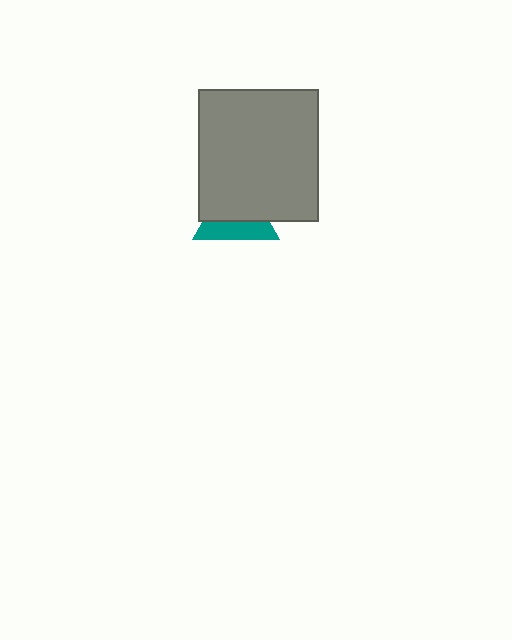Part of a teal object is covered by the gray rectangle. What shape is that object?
It is a triangle.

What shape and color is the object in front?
The object in front is a gray rectangle.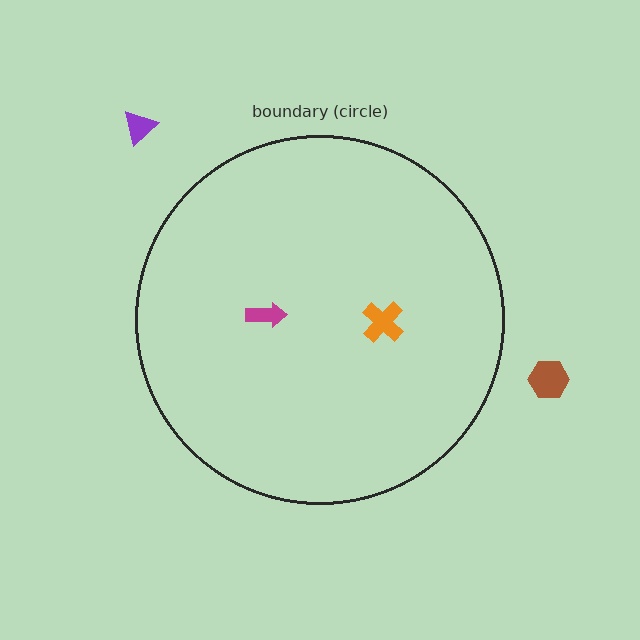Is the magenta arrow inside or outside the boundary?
Inside.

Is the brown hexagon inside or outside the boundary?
Outside.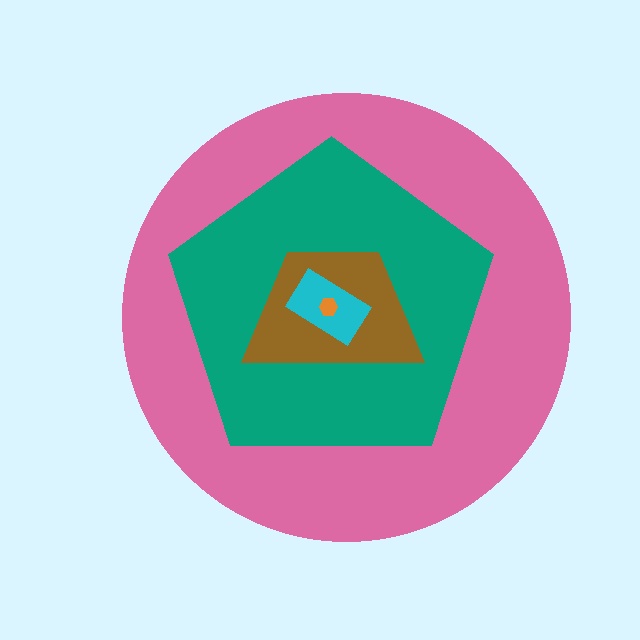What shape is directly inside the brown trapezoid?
The cyan rectangle.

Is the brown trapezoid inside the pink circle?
Yes.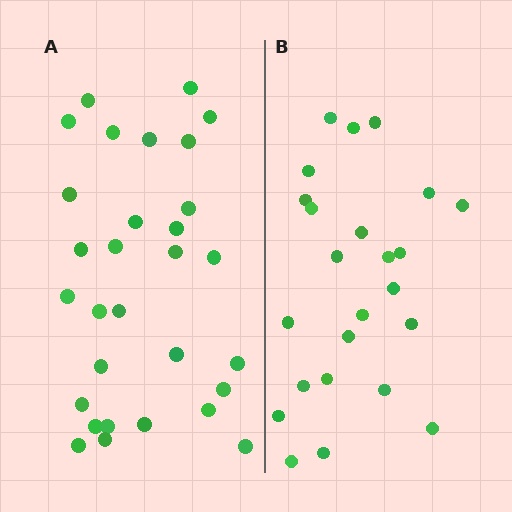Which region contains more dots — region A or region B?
Region A (the left region) has more dots.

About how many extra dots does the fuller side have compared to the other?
Region A has about 6 more dots than region B.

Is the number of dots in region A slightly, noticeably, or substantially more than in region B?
Region A has noticeably more, but not dramatically so. The ratio is roughly 1.2 to 1.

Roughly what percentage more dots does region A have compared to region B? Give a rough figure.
About 25% more.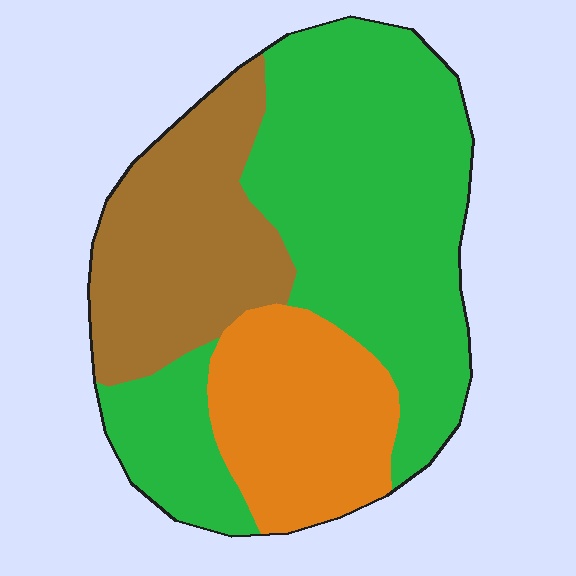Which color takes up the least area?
Orange, at roughly 20%.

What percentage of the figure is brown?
Brown covers 25% of the figure.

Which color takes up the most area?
Green, at roughly 55%.